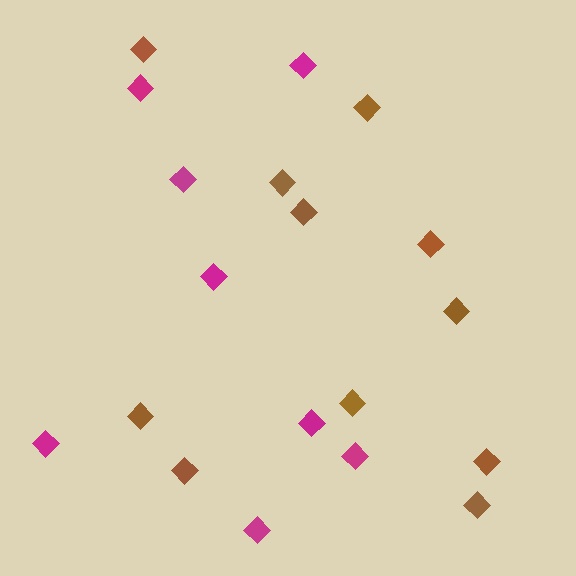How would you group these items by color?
There are 2 groups: one group of brown diamonds (11) and one group of magenta diamonds (8).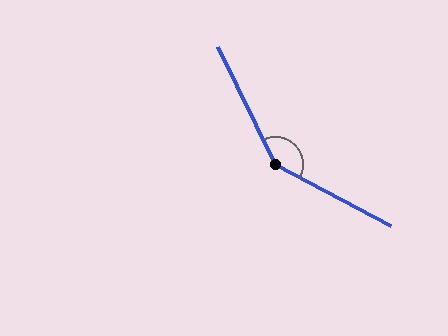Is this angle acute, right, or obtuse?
It is obtuse.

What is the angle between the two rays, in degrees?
Approximately 144 degrees.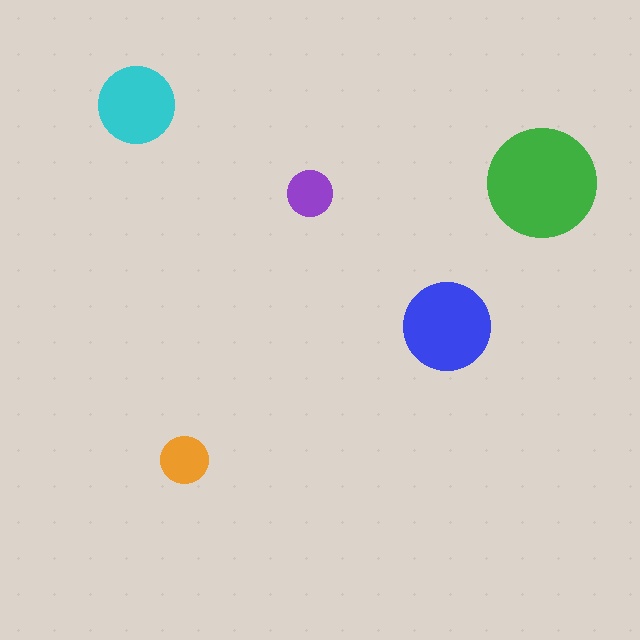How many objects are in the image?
There are 5 objects in the image.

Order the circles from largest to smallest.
the green one, the blue one, the cyan one, the orange one, the purple one.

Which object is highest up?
The cyan circle is topmost.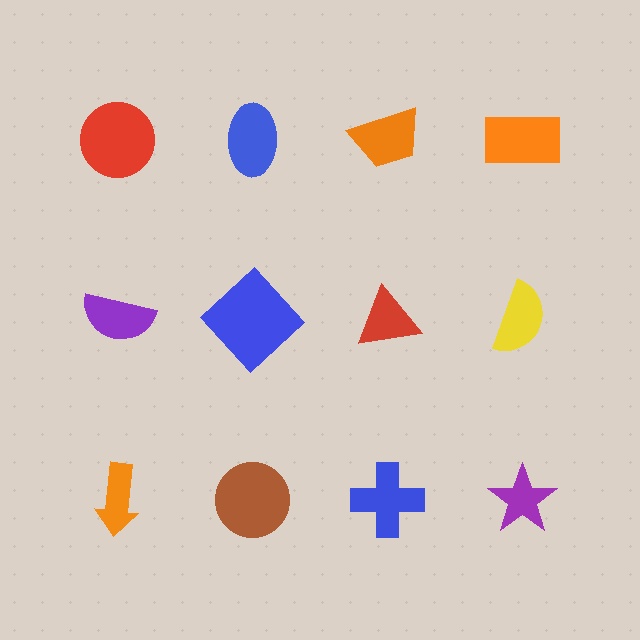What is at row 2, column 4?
A yellow semicircle.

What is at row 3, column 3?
A blue cross.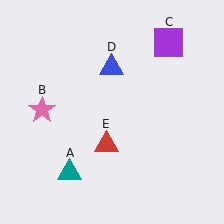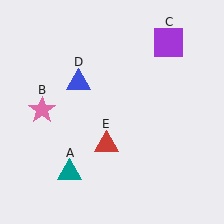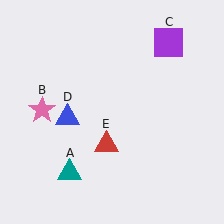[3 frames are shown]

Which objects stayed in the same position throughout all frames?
Teal triangle (object A) and pink star (object B) and purple square (object C) and red triangle (object E) remained stationary.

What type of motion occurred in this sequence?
The blue triangle (object D) rotated counterclockwise around the center of the scene.